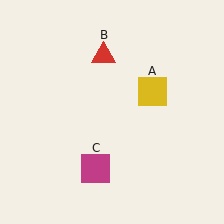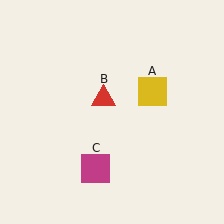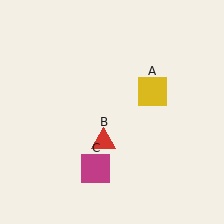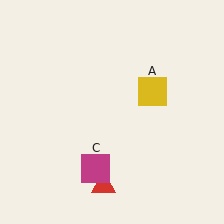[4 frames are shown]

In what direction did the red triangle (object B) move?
The red triangle (object B) moved down.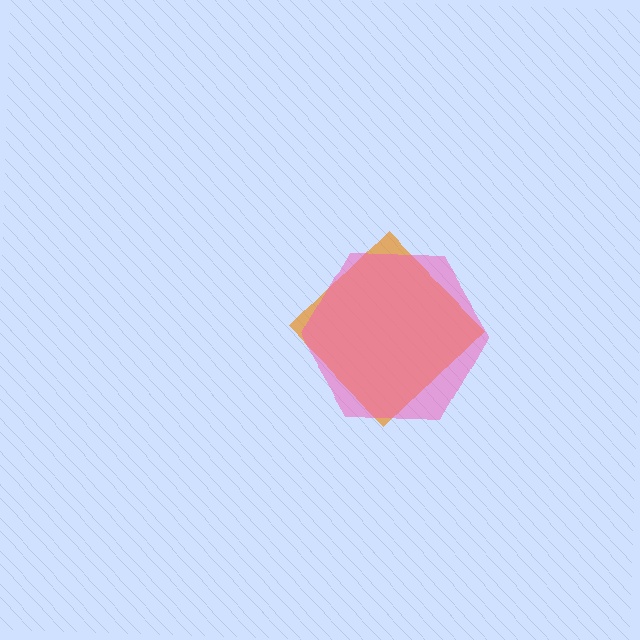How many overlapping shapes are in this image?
There are 2 overlapping shapes in the image.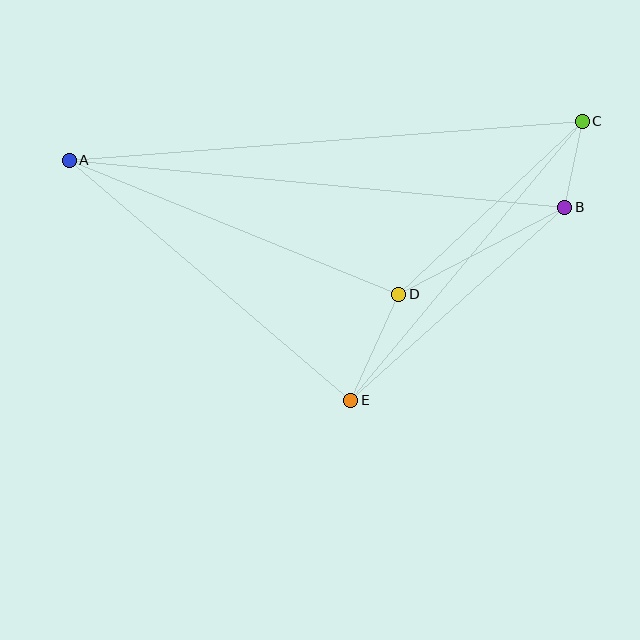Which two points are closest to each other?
Points B and C are closest to each other.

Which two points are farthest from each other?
Points A and C are farthest from each other.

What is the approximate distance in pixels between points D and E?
The distance between D and E is approximately 116 pixels.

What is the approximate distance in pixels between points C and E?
The distance between C and E is approximately 363 pixels.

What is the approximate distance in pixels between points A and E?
The distance between A and E is approximately 370 pixels.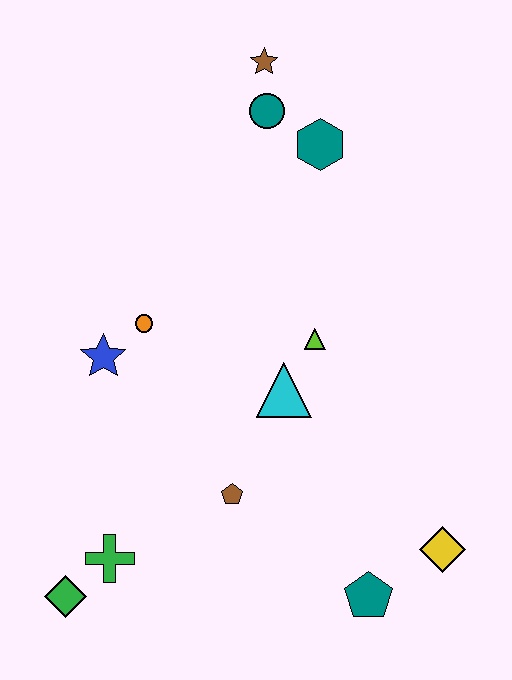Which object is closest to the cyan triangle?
The lime triangle is closest to the cyan triangle.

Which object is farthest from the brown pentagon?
The brown star is farthest from the brown pentagon.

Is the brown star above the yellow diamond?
Yes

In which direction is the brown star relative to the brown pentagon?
The brown star is above the brown pentagon.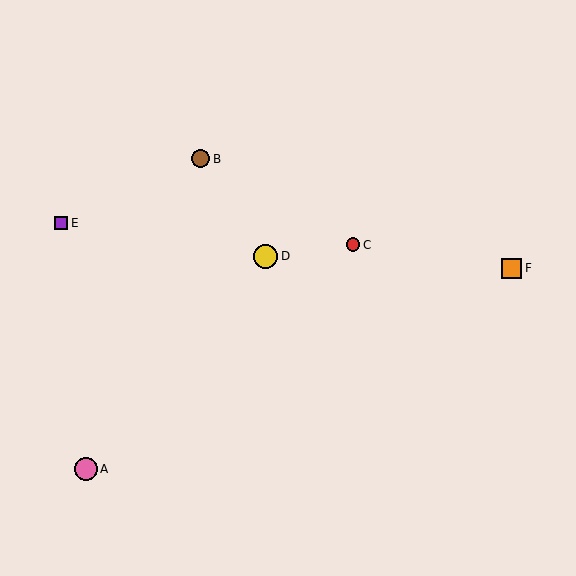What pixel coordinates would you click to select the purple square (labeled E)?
Click at (61, 223) to select the purple square E.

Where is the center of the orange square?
The center of the orange square is at (512, 268).